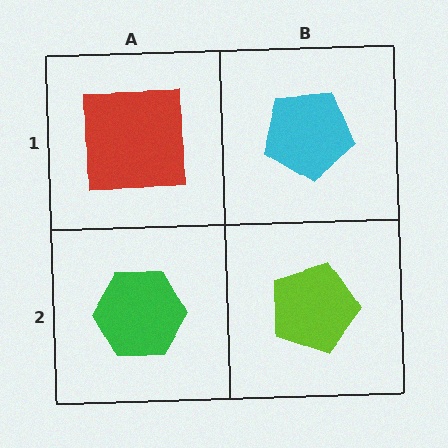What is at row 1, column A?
A red square.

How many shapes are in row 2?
2 shapes.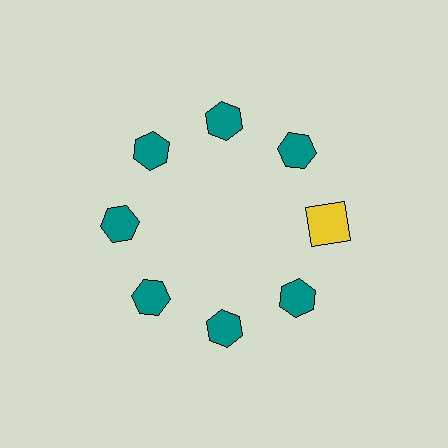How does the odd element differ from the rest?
It differs in both color (yellow instead of teal) and shape (square instead of hexagon).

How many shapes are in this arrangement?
There are 8 shapes arranged in a ring pattern.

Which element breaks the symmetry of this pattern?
The yellow square at roughly the 3 o'clock position breaks the symmetry. All other shapes are teal hexagons.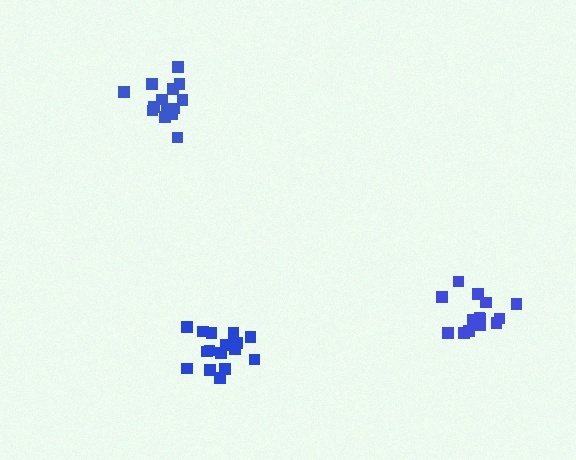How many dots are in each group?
Group 1: 16 dots, Group 2: 14 dots, Group 3: 16 dots (46 total).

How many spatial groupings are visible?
There are 3 spatial groupings.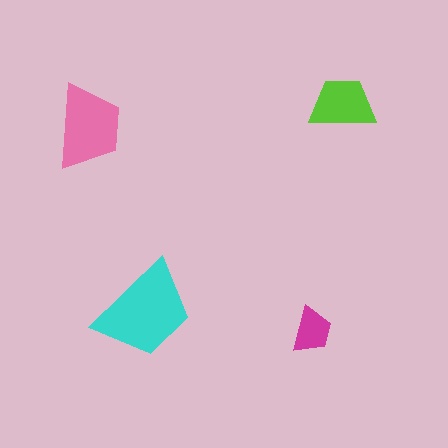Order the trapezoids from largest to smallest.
the cyan one, the pink one, the lime one, the magenta one.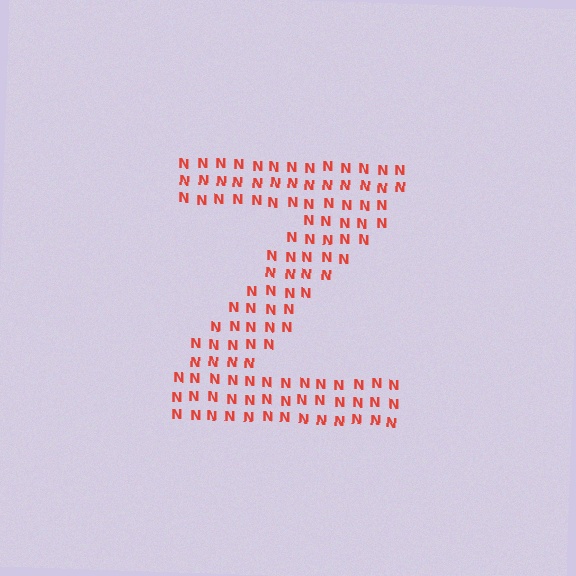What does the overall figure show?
The overall figure shows the letter Z.